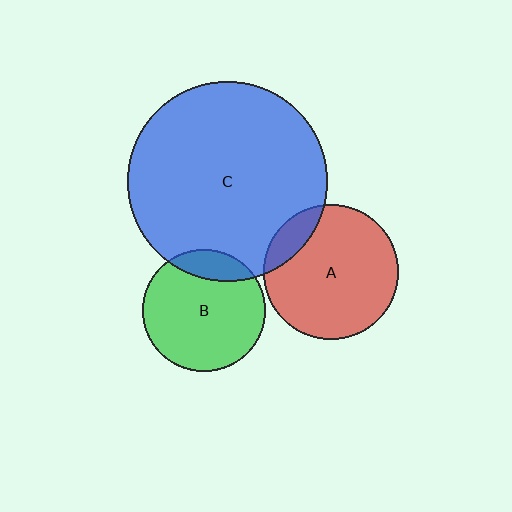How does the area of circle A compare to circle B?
Approximately 1.2 times.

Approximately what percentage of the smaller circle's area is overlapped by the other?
Approximately 15%.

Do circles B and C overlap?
Yes.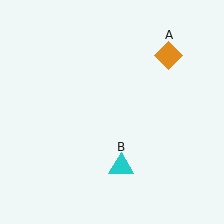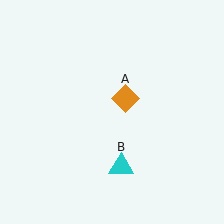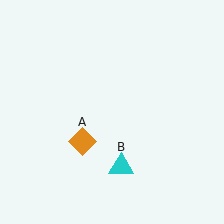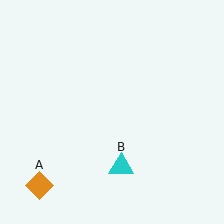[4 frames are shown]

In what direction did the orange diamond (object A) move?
The orange diamond (object A) moved down and to the left.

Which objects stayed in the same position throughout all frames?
Cyan triangle (object B) remained stationary.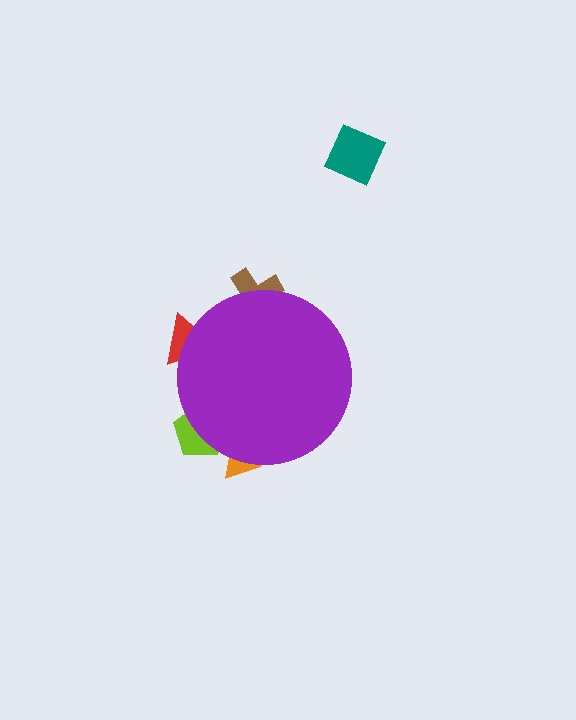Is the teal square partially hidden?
No, the teal square is fully visible.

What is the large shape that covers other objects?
A purple circle.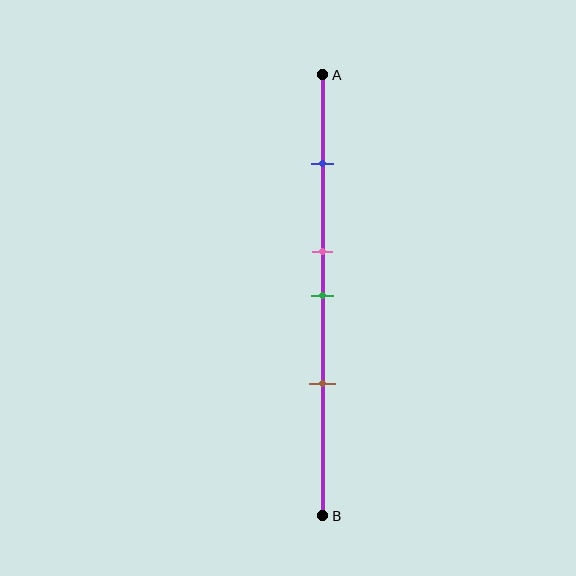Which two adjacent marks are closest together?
The pink and green marks are the closest adjacent pair.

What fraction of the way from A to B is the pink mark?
The pink mark is approximately 40% (0.4) of the way from A to B.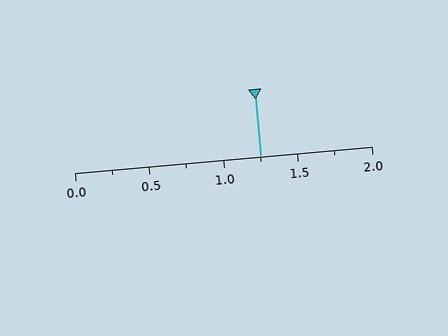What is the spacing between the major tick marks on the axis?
The major ticks are spaced 0.5 apart.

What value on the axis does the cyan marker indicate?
The marker indicates approximately 1.25.